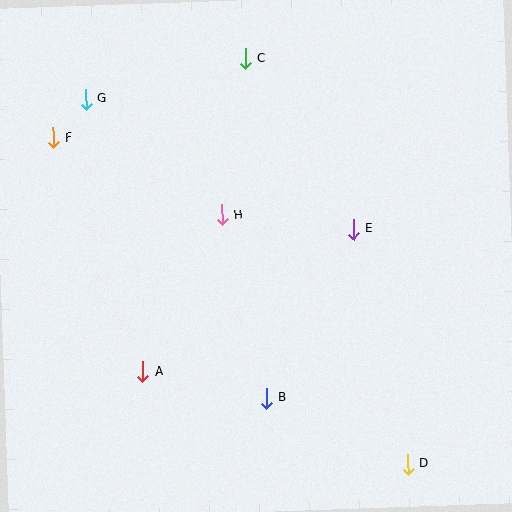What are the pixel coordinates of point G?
Point G is at (86, 99).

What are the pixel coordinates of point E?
Point E is at (353, 229).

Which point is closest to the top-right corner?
Point C is closest to the top-right corner.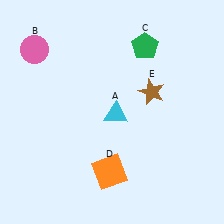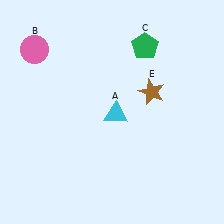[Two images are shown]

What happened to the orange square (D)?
The orange square (D) was removed in Image 2. It was in the bottom-left area of Image 1.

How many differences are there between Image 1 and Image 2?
There is 1 difference between the two images.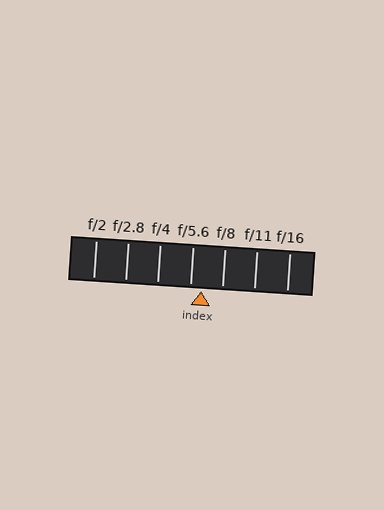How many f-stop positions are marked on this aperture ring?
There are 7 f-stop positions marked.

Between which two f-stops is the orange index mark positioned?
The index mark is between f/5.6 and f/8.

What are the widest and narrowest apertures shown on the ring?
The widest aperture shown is f/2 and the narrowest is f/16.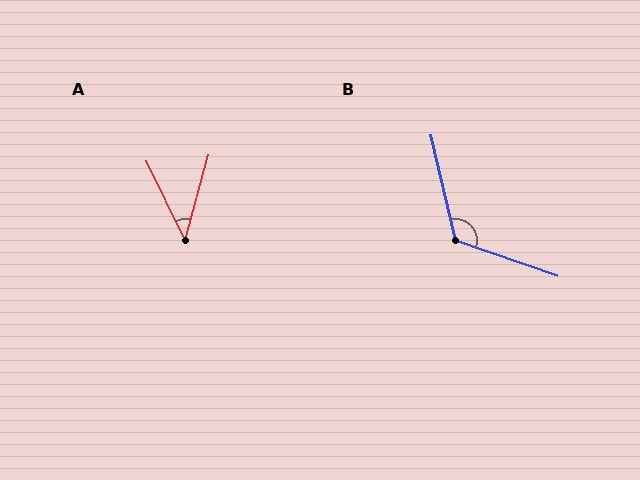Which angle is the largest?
B, at approximately 123 degrees.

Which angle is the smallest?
A, at approximately 41 degrees.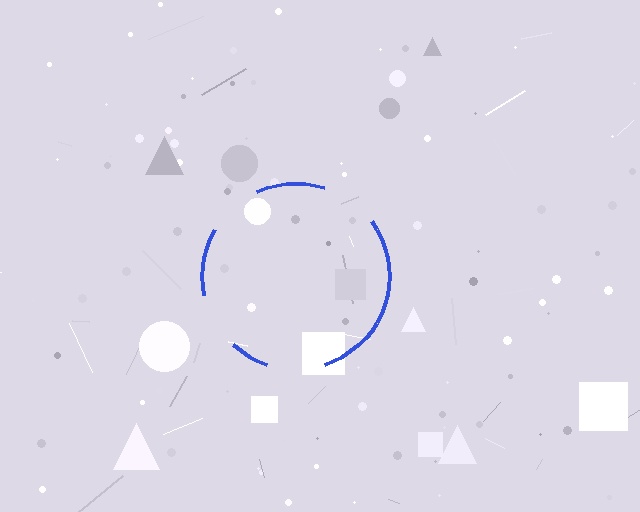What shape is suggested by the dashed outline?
The dashed outline suggests a circle.